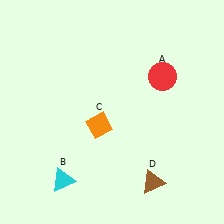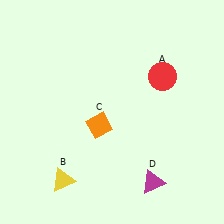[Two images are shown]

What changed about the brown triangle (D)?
In Image 1, D is brown. In Image 2, it changed to magenta.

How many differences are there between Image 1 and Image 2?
There are 2 differences between the two images.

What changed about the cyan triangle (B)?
In Image 1, B is cyan. In Image 2, it changed to yellow.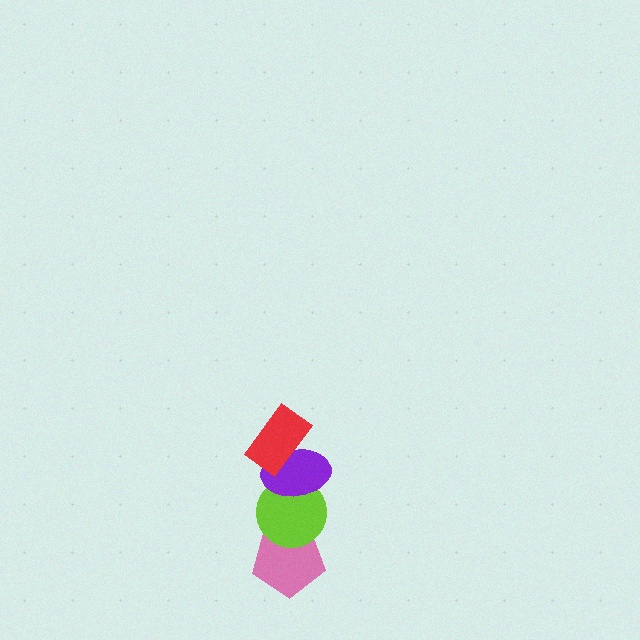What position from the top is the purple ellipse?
The purple ellipse is 2nd from the top.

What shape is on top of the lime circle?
The purple ellipse is on top of the lime circle.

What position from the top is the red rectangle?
The red rectangle is 1st from the top.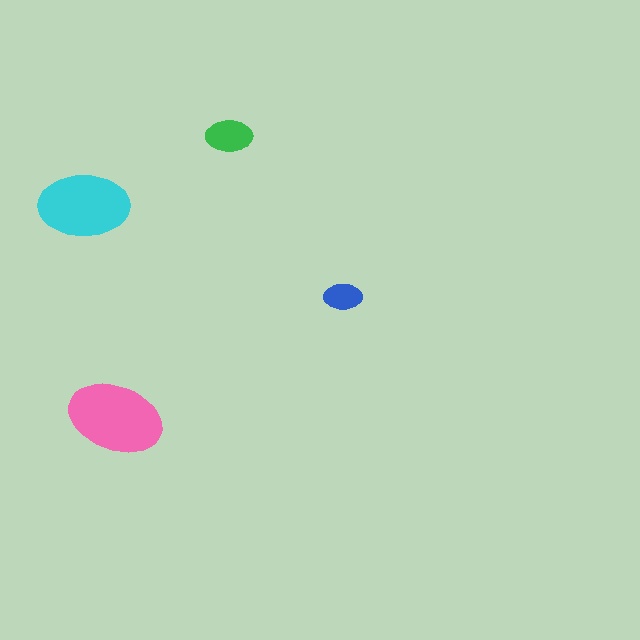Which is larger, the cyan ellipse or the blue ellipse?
The cyan one.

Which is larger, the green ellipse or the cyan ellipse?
The cyan one.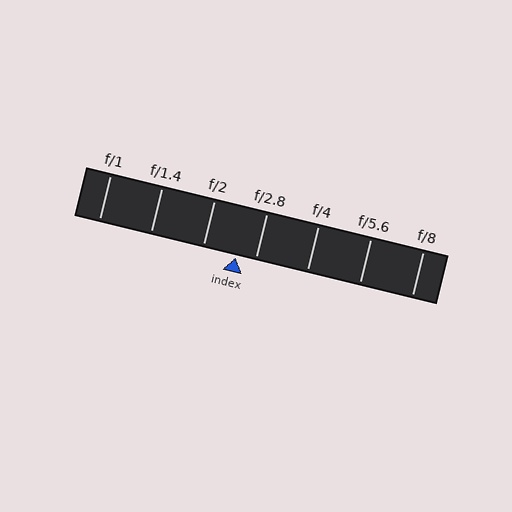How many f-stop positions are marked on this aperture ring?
There are 7 f-stop positions marked.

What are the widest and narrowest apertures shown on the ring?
The widest aperture shown is f/1 and the narrowest is f/8.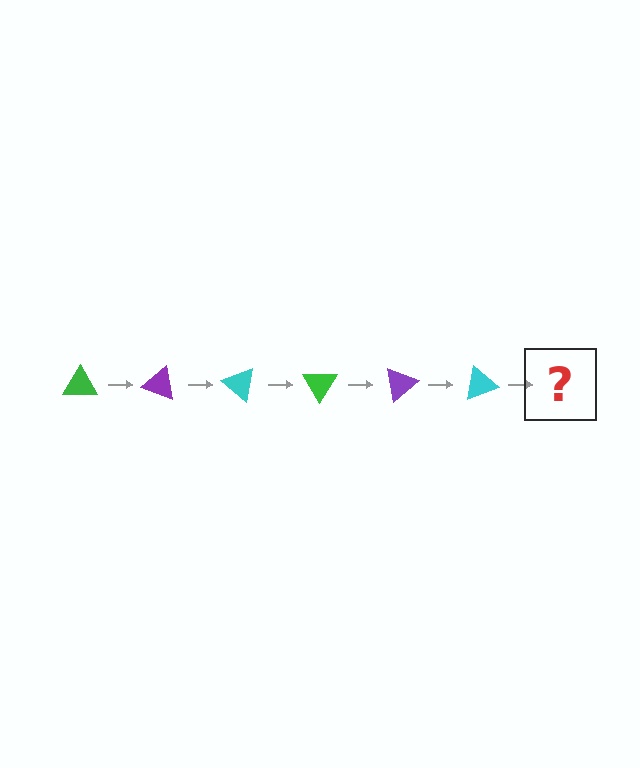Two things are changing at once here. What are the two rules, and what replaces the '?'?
The two rules are that it rotates 20 degrees each step and the color cycles through green, purple, and cyan. The '?' should be a green triangle, rotated 120 degrees from the start.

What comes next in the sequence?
The next element should be a green triangle, rotated 120 degrees from the start.